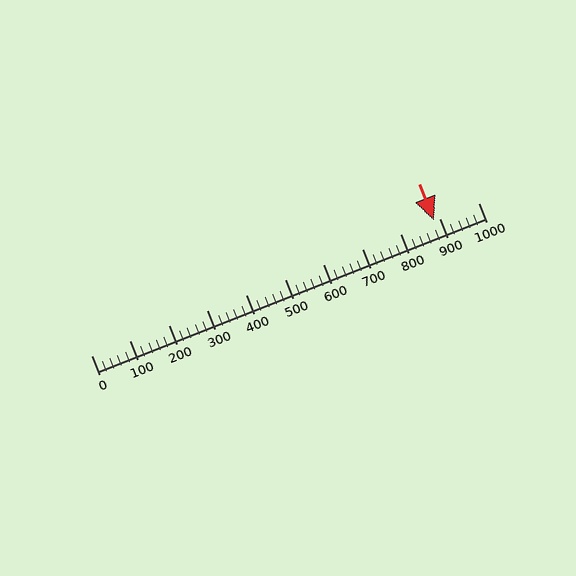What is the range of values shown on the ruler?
The ruler shows values from 0 to 1000.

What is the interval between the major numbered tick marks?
The major tick marks are spaced 100 units apart.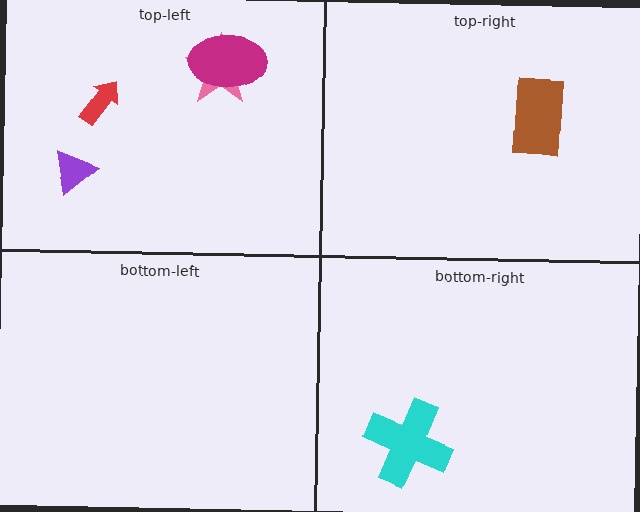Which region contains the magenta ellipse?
The top-left region.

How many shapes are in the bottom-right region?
1.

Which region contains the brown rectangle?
The top-right region.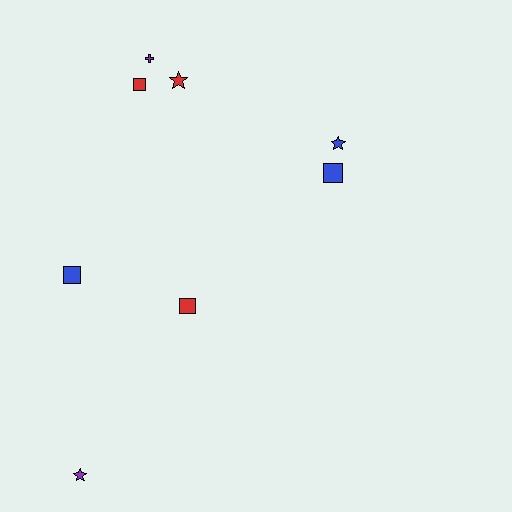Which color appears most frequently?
Red, with 3 objects.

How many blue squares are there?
There are 2 blue squares.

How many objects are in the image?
There are 8 objects.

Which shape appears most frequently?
Square, with 4 objects.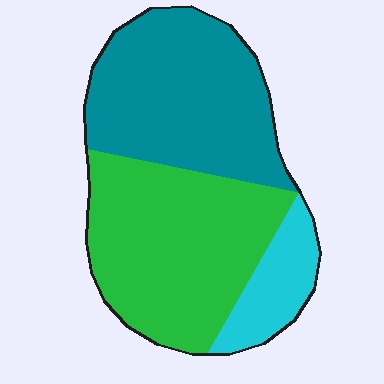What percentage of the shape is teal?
Teal covers about 40% of the shape.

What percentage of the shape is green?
Green takes up between a third and a half of the shape.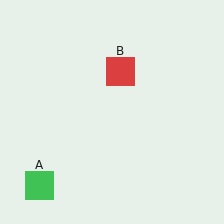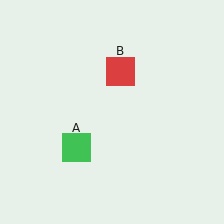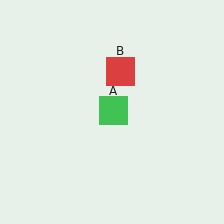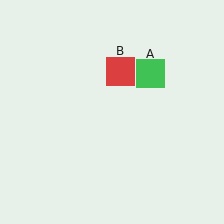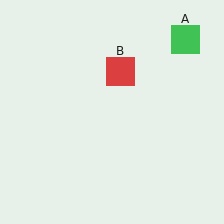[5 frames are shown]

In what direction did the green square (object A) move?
The green square (object A) moved up and to the right.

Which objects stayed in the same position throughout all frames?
Red square (object B) remained stationary.